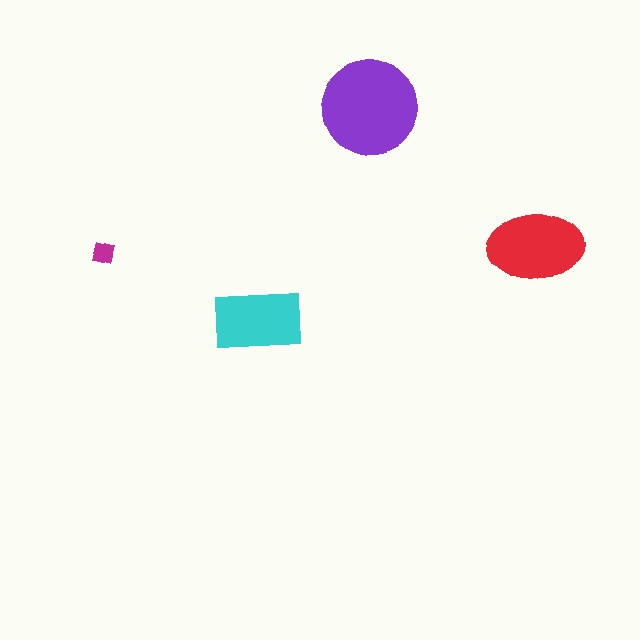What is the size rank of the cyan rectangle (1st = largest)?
3rd.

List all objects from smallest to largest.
The magenta square, the cyan rectangle, the red ellipse, the purple circle.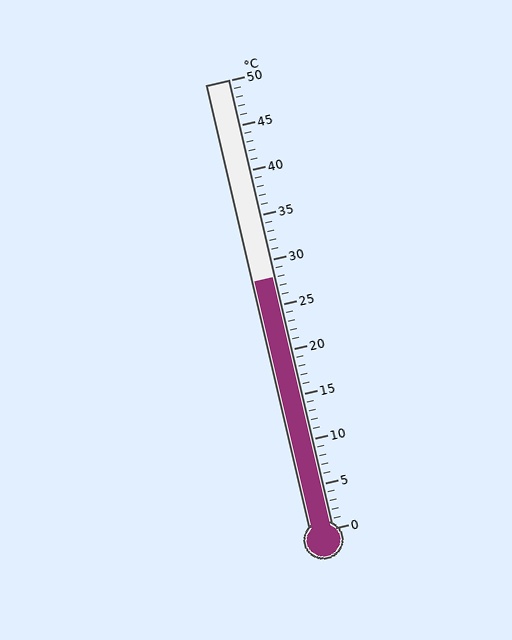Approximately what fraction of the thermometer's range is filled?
The thermometer is filled to approximately 55% of its range.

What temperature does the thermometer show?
The thermometer shows approximately 28°C.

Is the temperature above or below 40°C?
The temperature is below 40°C.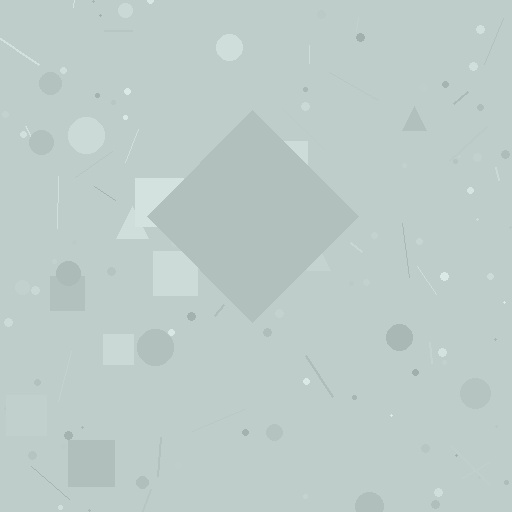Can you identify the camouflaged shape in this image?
The camouflaged shape is a diamond.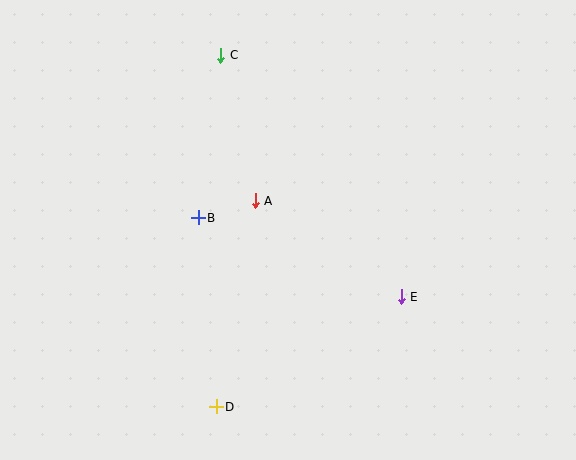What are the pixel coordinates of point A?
Point A is at (255, 201).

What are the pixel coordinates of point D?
Point D is at (216, 407).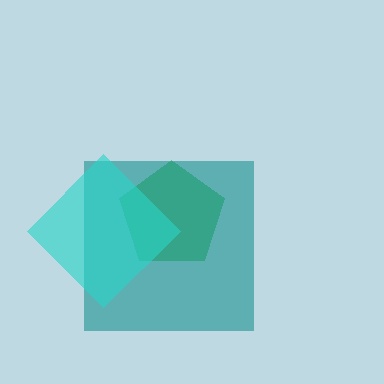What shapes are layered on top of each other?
The layered shapes are: a green pentagon, a teal square, a cyan diamond.